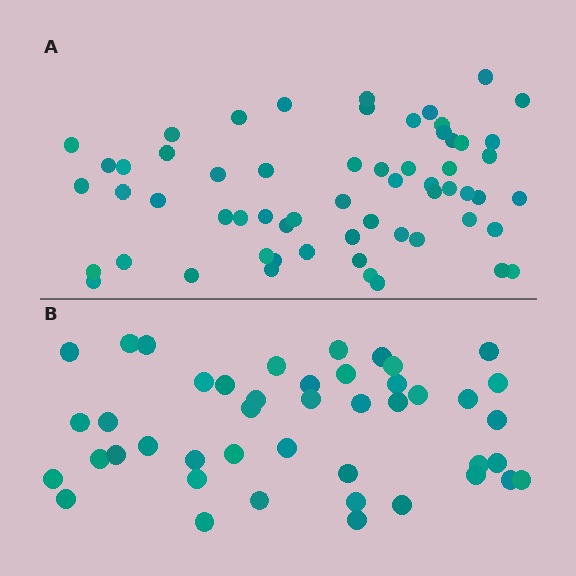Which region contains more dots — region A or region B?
Region A (the top region) has more dots.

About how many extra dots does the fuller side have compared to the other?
Region A has approximately 15 more dots than region B.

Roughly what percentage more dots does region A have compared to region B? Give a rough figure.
About 35% more.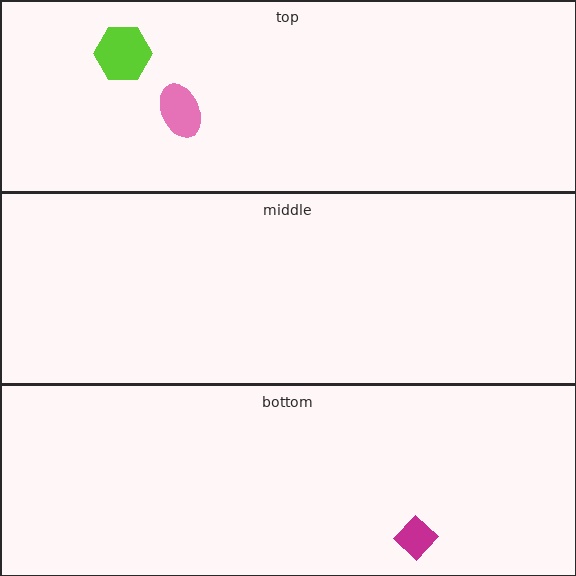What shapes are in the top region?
The pink ellipse, the lime hexagon.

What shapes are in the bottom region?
The magenta diamond.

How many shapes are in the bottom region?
1.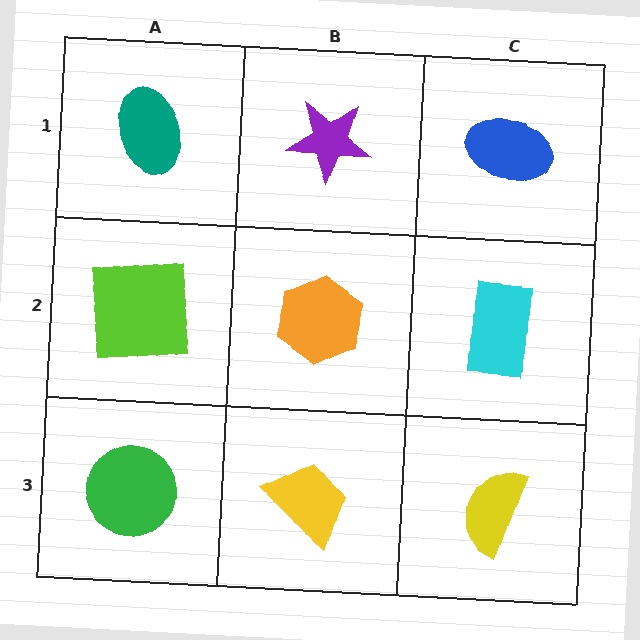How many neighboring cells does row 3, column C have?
2.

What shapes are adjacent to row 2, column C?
A blue ellipse (row 1, column C), a yellow semicircle (row 3, column C), an orange hexagon (row 2, column B).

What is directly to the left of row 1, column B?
A teal ellipse.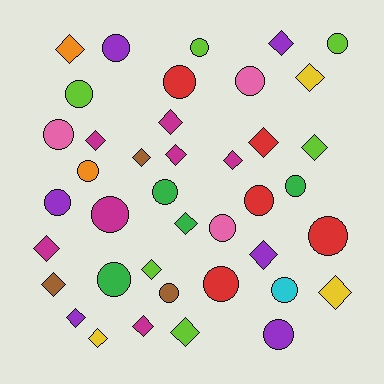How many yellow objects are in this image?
There are 3 yellow objects.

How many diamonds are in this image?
There are 20 diamonds.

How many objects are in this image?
There are 40 objects.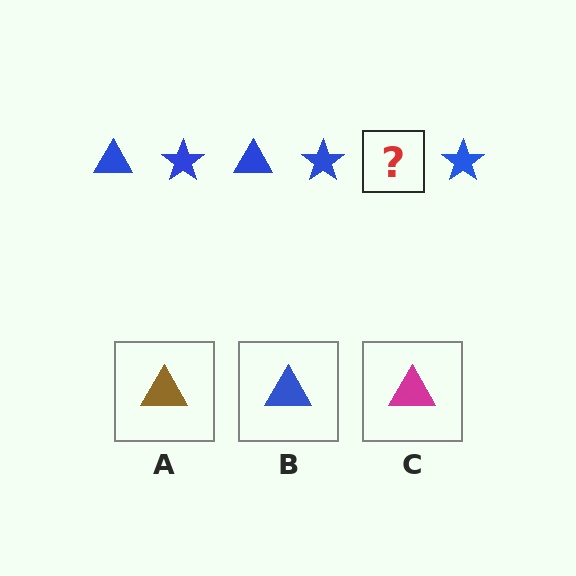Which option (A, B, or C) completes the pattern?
B.